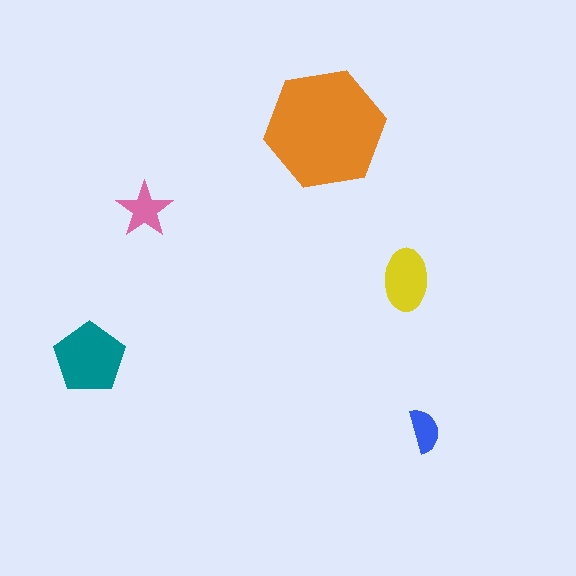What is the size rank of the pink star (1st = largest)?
4th.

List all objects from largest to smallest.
The orange hexagon, the teal pentagon, the yellow ellipse, the pink star, the blue semicircle.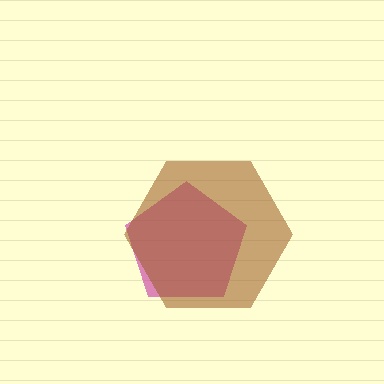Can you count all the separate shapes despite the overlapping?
Yes, there are 2 separate shapes.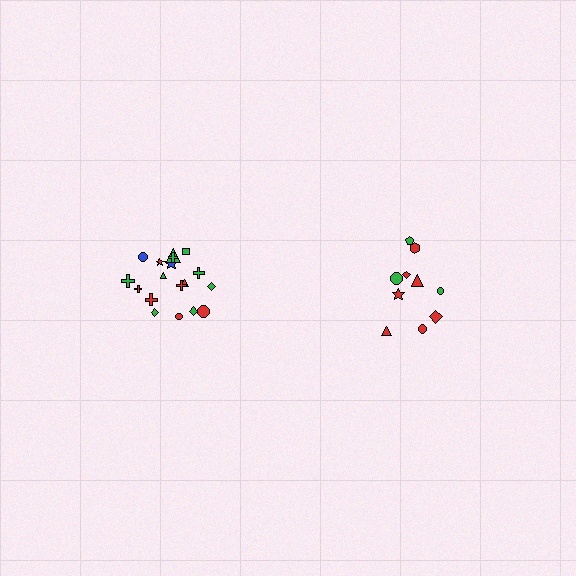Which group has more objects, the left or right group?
The left group.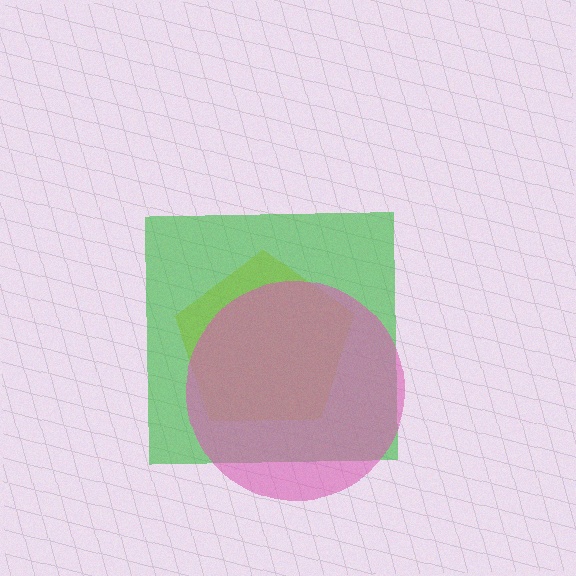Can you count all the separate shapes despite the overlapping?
Yes, there are 3 separate shapes.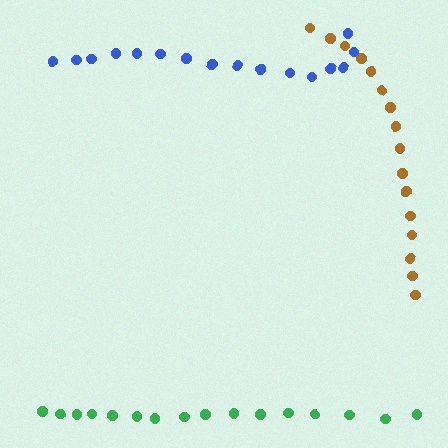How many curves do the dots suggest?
There are 3 distinct paths.